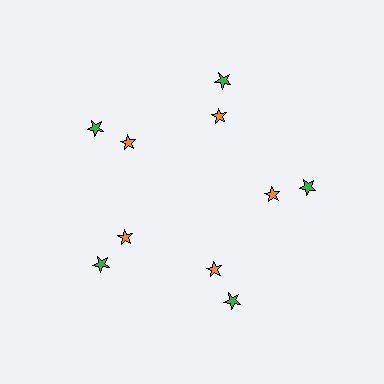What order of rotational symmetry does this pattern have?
This pattern has 5-fold rotational symmetry.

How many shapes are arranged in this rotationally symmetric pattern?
There are 10 shapes, arranged in 5 groups of 2.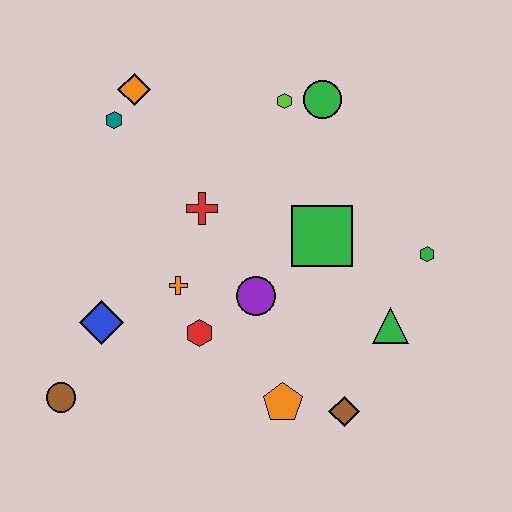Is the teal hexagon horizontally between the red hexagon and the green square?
No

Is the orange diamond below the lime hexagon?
No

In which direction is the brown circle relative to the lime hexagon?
The brown circle is below the lime hexagon.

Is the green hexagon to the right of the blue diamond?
Yes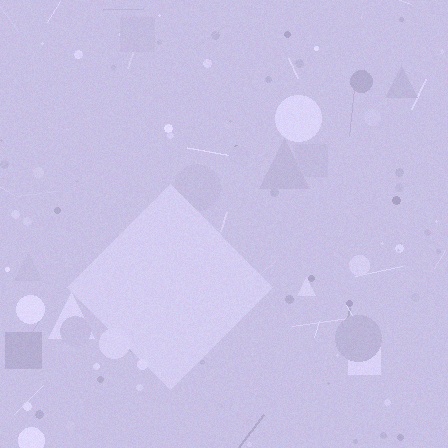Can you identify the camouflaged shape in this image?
The camouflaged shape is a diamond.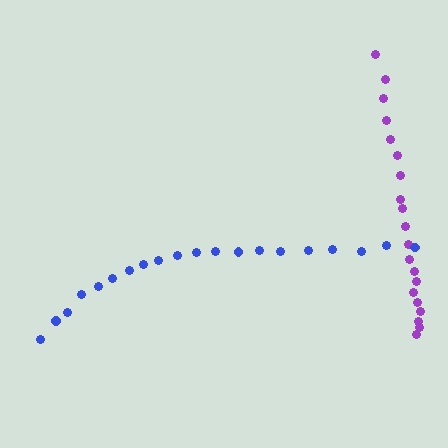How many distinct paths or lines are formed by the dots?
There are 2 distinct paths.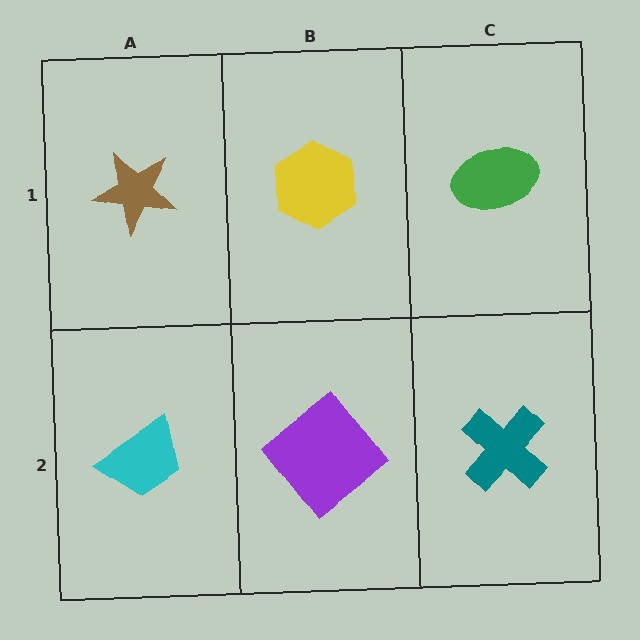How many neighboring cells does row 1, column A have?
2.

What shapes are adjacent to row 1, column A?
A cyan trapezoid (row 2, column A), a yellow hexagon (row 1, column B).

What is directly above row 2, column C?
A green ellipse.